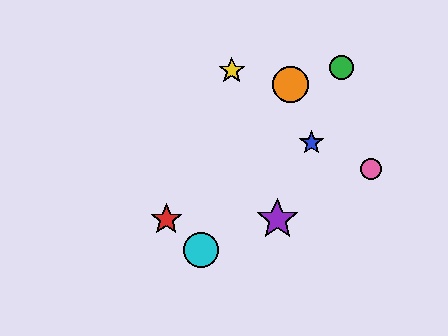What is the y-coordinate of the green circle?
The green circle is at y≈67.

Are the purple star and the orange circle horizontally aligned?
No, the purple star is at y≈219 and the orange circle is at y≈84.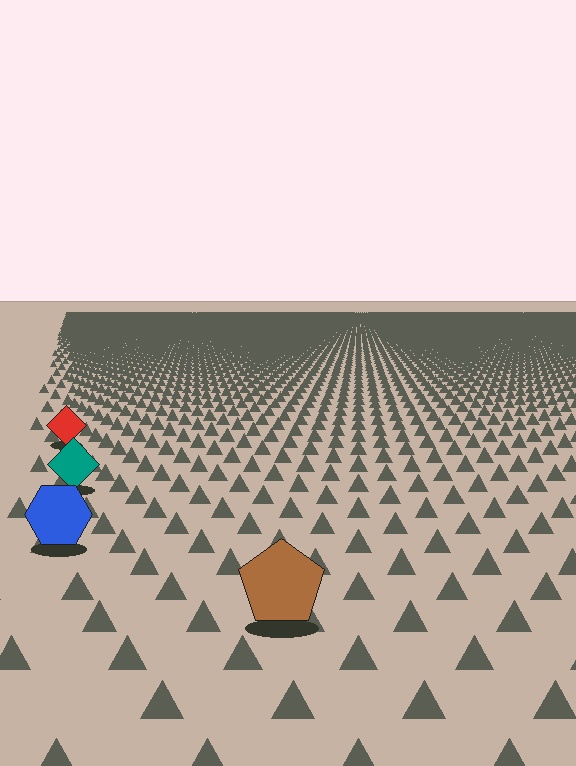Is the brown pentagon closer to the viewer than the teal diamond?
Yes. The brown pentagon is closer — you can tell from the texture gradient: the ground texture is coarser near it.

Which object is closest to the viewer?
The brown pentagon is closest. The texture marks near it are larger and more spread out.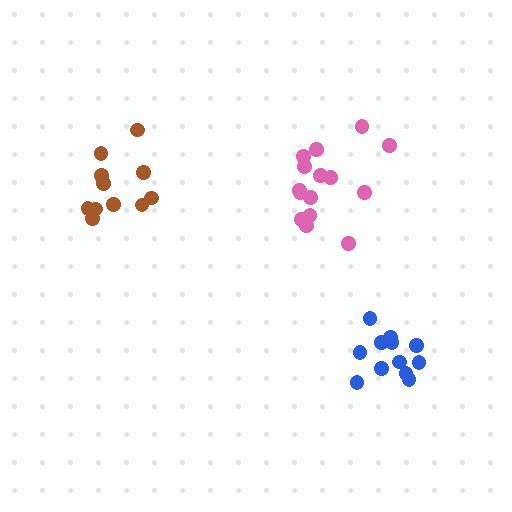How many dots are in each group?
Group 1: 15 dots, Group 2: 12 dots, Group 3: 11 dots (38 total).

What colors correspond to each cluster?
The clusters are colored: pink, blue, brown.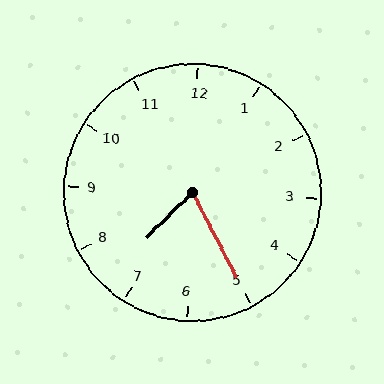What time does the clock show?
7:25.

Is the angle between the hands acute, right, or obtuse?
It is acute.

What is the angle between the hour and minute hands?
Approximately 72 degrees.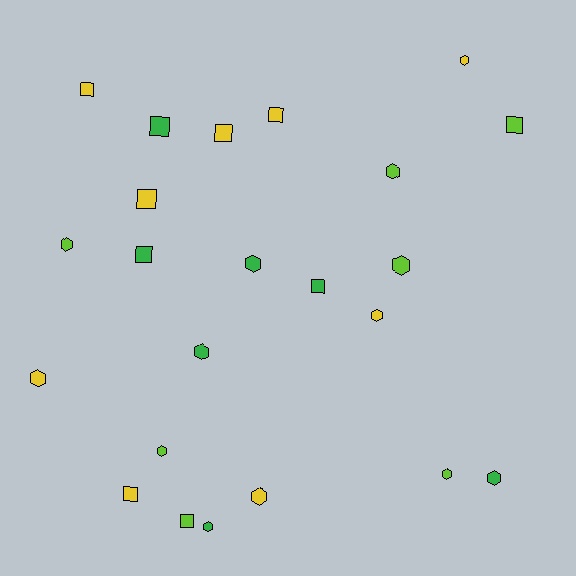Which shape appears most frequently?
Hexagon, with 13 objects.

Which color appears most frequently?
Yellow, with 9 objects.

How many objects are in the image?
There are 23 objects.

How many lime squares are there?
There are 2 lime squares.